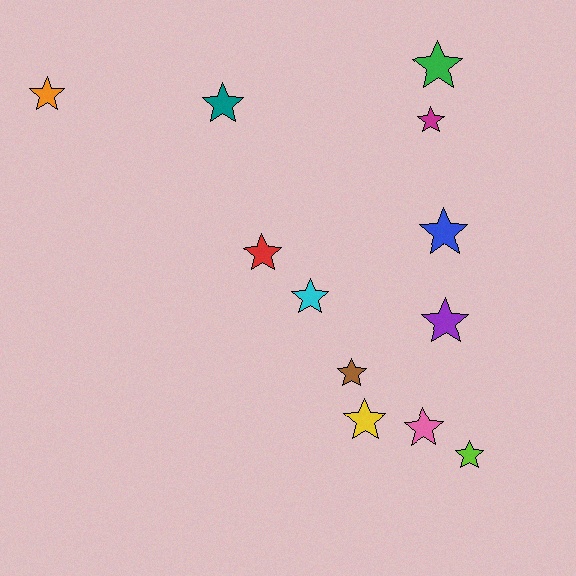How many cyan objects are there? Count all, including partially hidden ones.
There is 1 cyan object.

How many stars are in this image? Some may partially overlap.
There are 12 stars.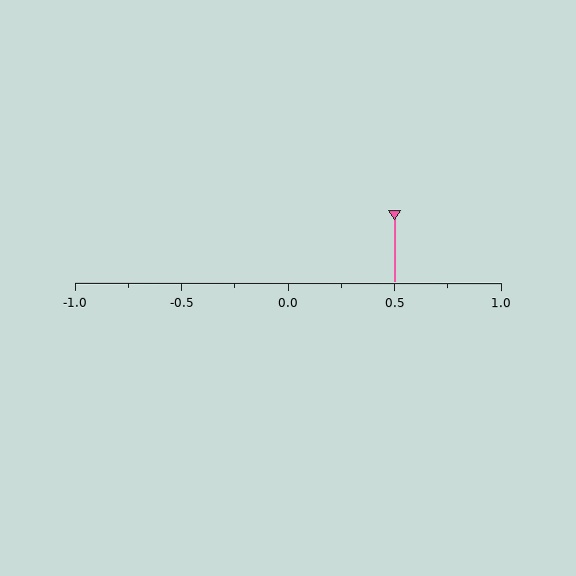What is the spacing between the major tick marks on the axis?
The major ticks are spaced 0.5 apart.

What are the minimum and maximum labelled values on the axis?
The axis runs from -1.0 to 1.0.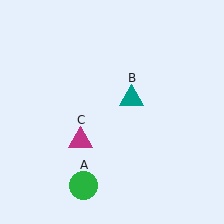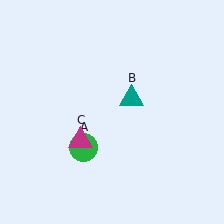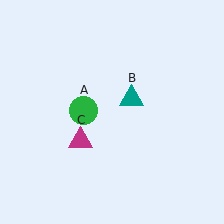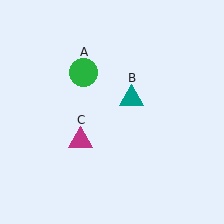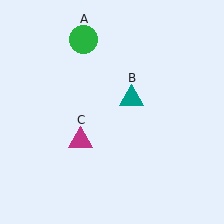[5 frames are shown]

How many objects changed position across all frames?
1 object changed position: green circle (object A).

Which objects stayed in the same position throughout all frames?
Teal triangle (object B) and magenta triangle (object C) remained stationary.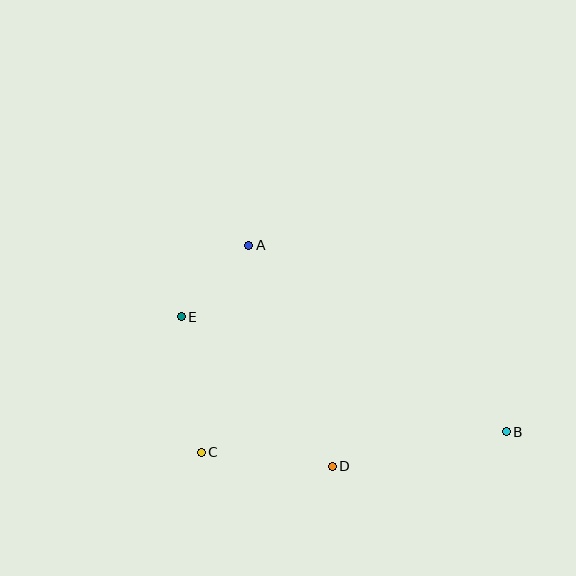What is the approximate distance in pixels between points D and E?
The distance between D and E is approximately 213 pixels.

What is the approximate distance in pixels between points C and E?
The distance between C and E is approximately 137 pixels.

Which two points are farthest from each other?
Points B and E are farthest from each other.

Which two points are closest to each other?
Points A and E are closest to each other.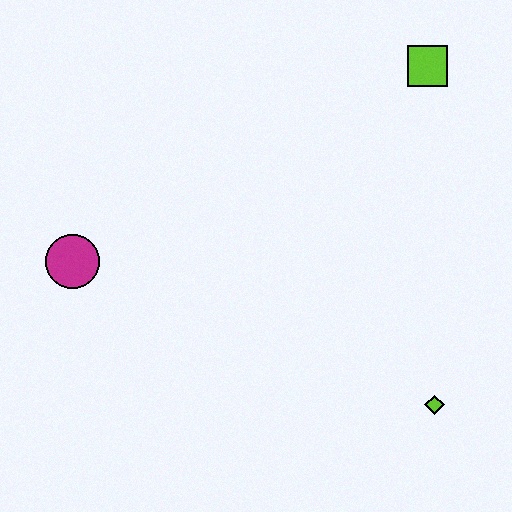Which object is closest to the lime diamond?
The lime square is closest to the lime diamond.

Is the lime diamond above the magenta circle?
No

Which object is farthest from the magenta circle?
The lime square is farthest from the magenta circle.